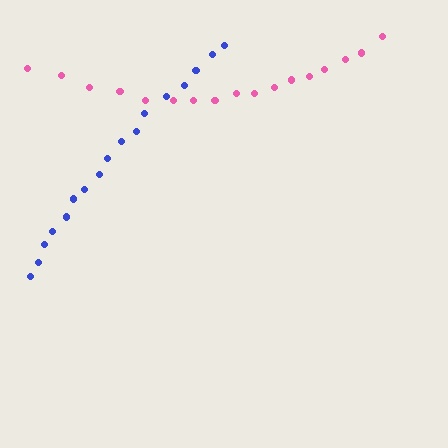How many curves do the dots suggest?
There are 2 distinct paths.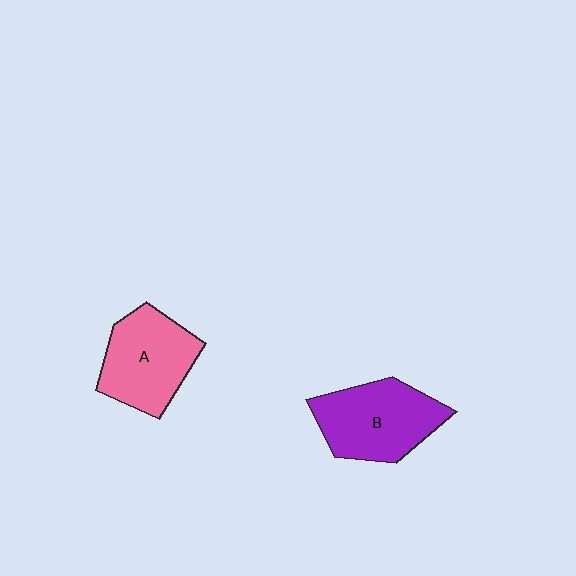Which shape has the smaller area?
Shape A (pink).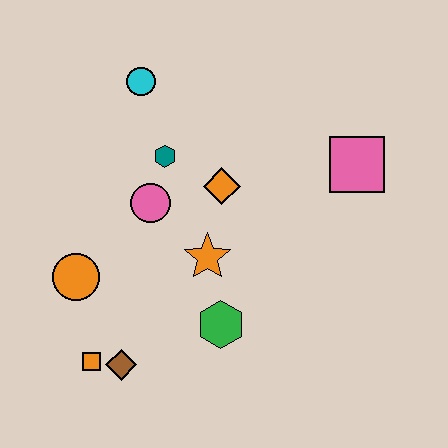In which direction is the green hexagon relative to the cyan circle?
The green hexagon is below the cyan circle.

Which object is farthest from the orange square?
The pink square is farthest from the orange square.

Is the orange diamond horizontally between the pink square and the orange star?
Yes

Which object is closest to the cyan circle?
The teal hexagon is closest to the cyan circle.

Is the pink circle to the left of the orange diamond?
Yes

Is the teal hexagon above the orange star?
Yes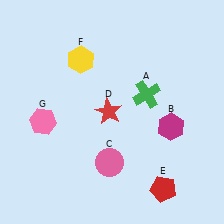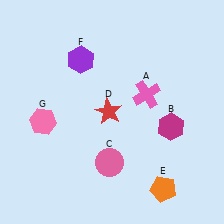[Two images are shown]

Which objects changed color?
A changed from green to pink. E changed from red to orange. F changed from yellow to purple.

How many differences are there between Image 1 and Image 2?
There are 3 differences between the two images.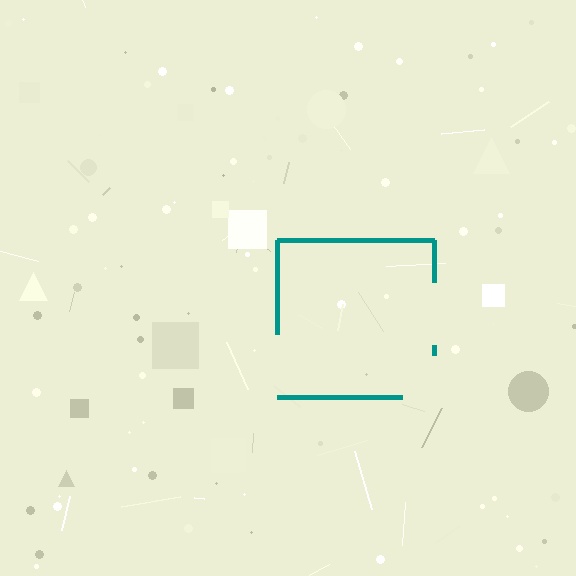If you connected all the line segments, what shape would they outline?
They would outline a square.